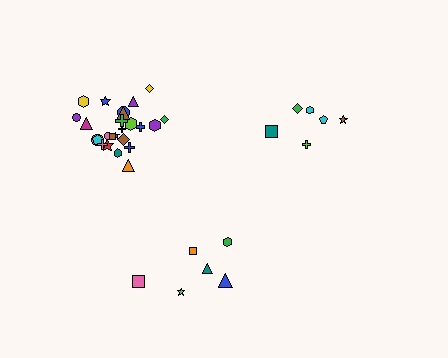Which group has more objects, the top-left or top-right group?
The top-left group.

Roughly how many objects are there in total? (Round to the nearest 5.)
Roughly 35 objects in total.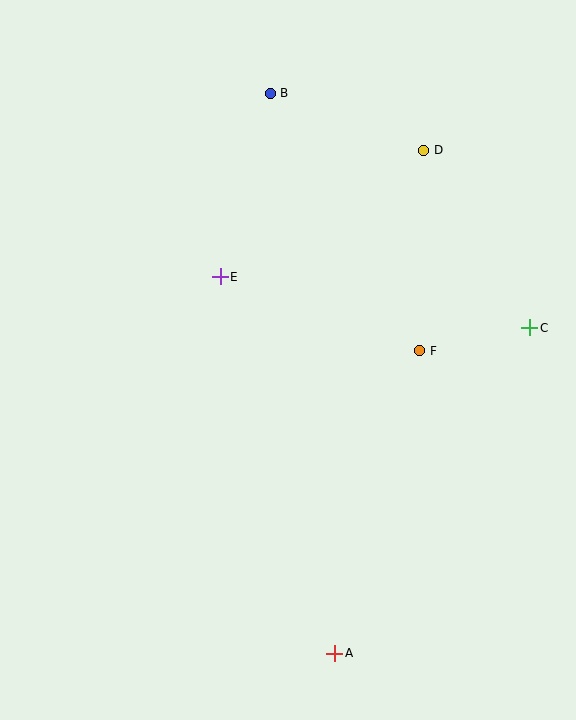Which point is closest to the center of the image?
Point E at (220, 277) is closest to the center.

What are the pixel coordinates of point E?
Point E is at (220, 277).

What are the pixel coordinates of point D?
Point D is at (424, 150).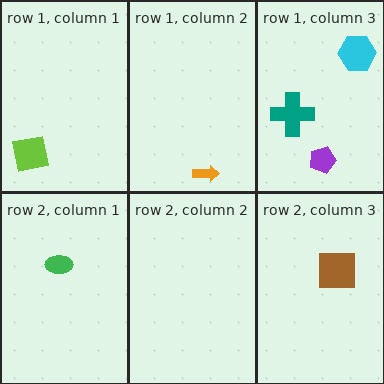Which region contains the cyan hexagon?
The row 1, column 3 region.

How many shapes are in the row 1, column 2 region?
1.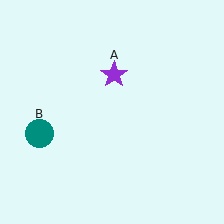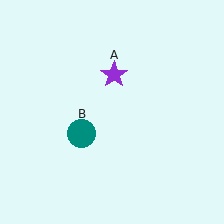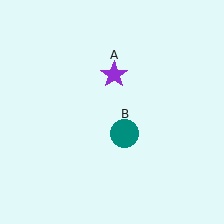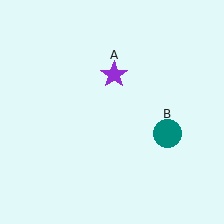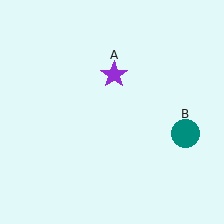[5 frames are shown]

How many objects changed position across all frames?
1 object changed position: teal circle (object B).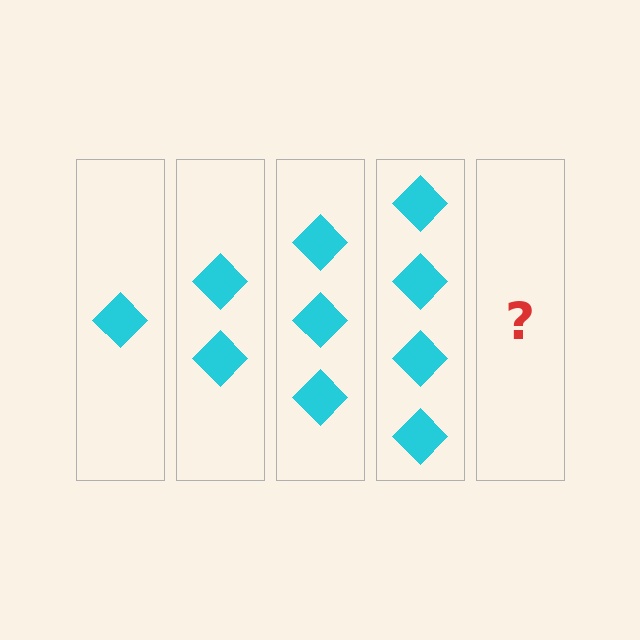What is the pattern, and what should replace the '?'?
The pattern is that each step adds one more diamond. The '?' should be 5 diamonds.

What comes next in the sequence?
The next element should be 5 diamonds.